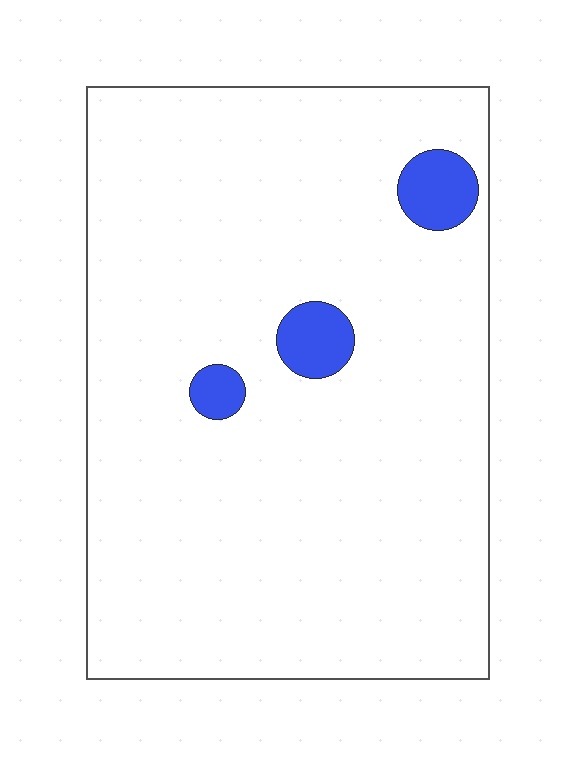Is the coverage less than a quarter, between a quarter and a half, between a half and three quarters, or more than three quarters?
Less than a quarter.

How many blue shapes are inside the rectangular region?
3.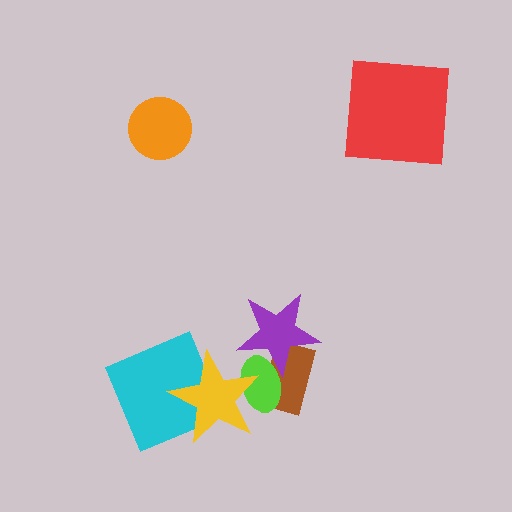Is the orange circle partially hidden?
No, no other shape covers it.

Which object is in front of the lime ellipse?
The yellow star is in front of the lime ellipse.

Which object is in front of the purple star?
The lime ellipse is in front of the purple star.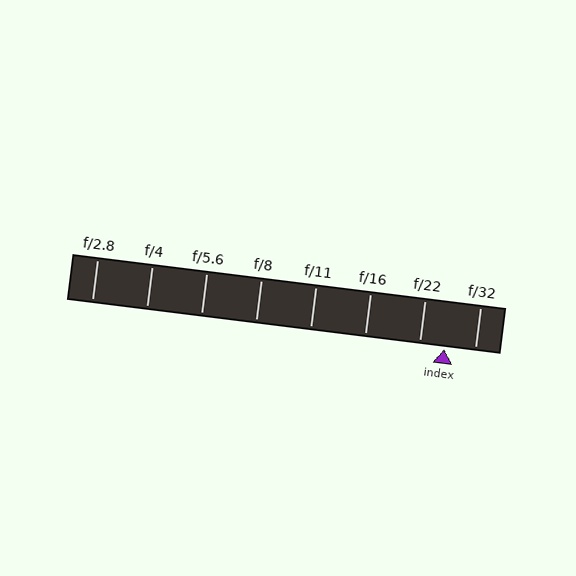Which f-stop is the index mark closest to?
The index mark is closest to f/22.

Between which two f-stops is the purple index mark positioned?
The index mark is between f/22 and f/32.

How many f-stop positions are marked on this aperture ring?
There are 8 f-stop positions marked.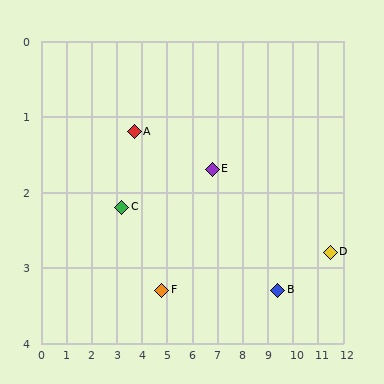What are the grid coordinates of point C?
Point C is at approximately (3.2, 2.2).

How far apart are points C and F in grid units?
Points C and F are about 1.9 grid units apart.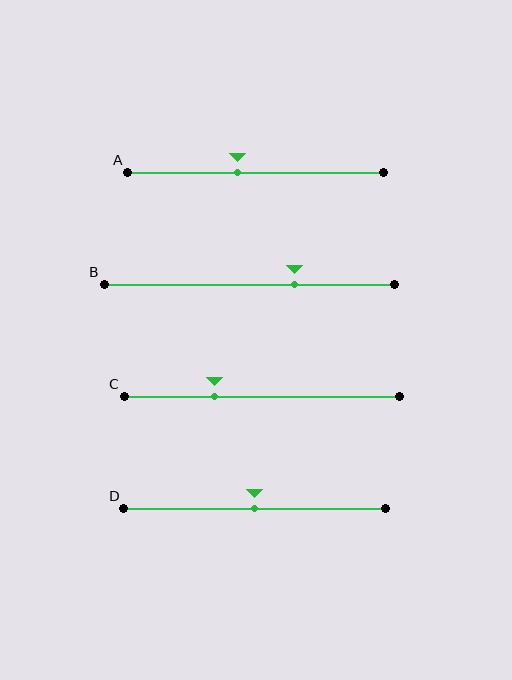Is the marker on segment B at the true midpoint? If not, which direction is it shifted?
No, the marker on segment B is shifted to the right by about 16% of the segment length.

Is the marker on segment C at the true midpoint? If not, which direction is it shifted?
No, the marker on segment C is shifted to the left by about 17% of the segment length.